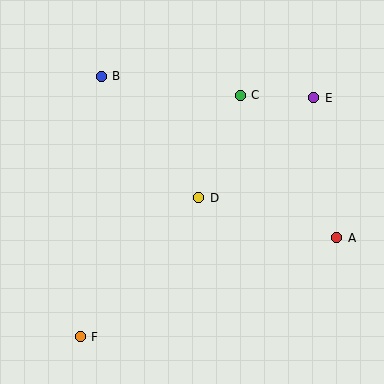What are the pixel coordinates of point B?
Point B is at (101, 76).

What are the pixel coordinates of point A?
Point A is at (337, 238).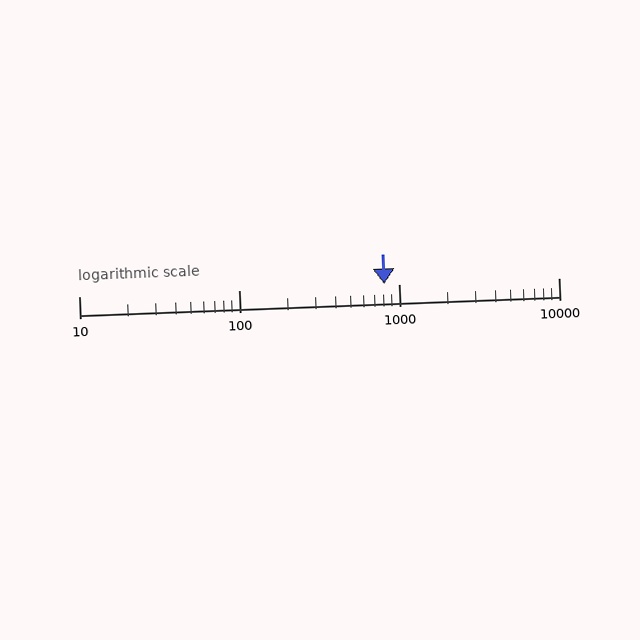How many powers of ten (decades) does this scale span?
The scale spans 3 decades, from 10 to 10000.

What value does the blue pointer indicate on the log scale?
The pointer indicates approximately 810.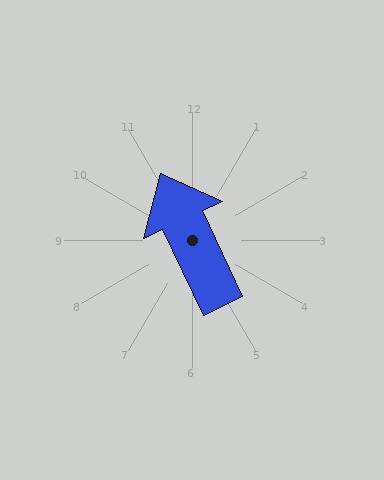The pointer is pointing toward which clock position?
Roughly 11 o'clock.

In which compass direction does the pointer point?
Northwest.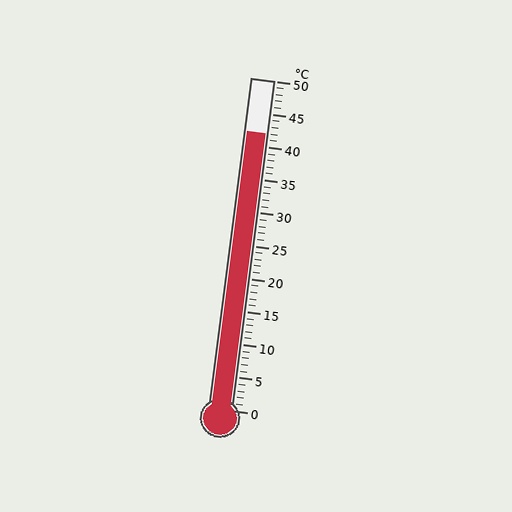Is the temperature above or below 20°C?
The temperature is above 20°C.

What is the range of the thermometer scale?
The thermometer scale ranges from 0°C to 50°C.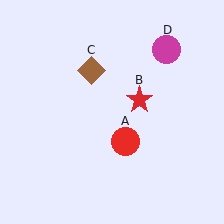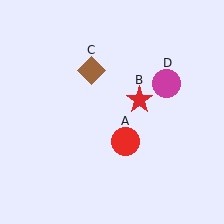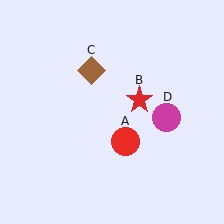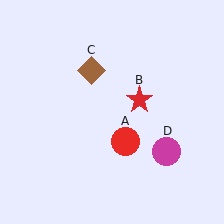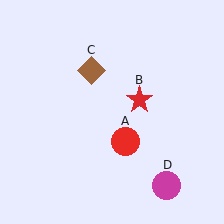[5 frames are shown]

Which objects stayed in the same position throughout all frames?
Red circle (object A) and red star (object B) and brown diamond (object C) remained stationary.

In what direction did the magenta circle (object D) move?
The magenta circle (object D) moved down.